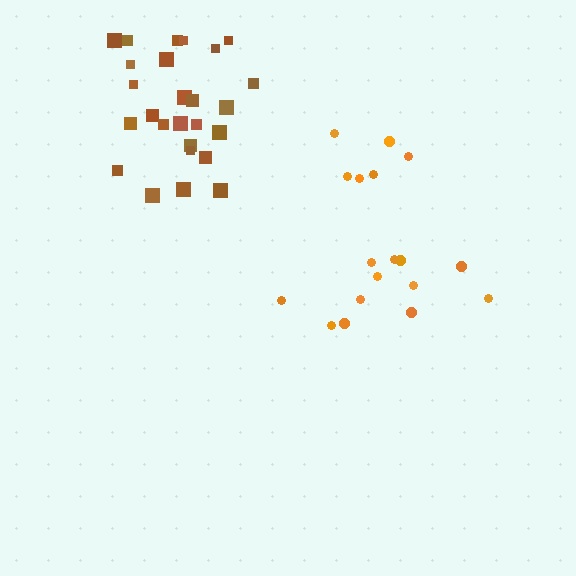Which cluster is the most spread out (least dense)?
Orange.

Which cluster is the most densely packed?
Brown.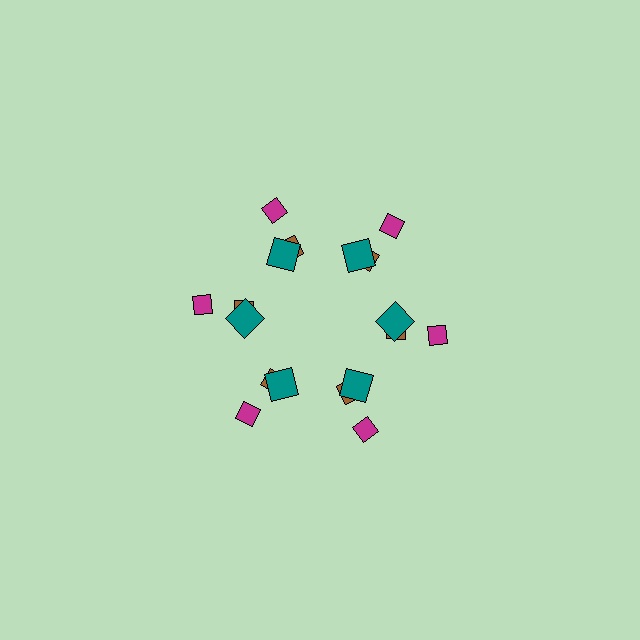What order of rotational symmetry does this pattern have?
This pattern has 6-fold rotational symmetry.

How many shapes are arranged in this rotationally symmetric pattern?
There are 18 shapes, arranged in 6 groups of 3.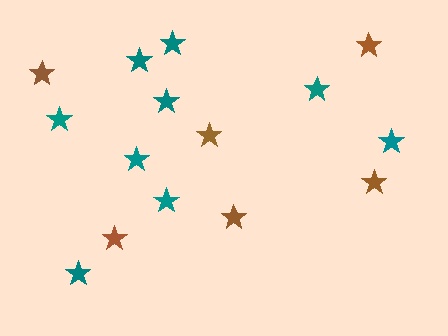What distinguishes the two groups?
There are 2 groups: one group of teal stars (9) and one group of brown stars (6).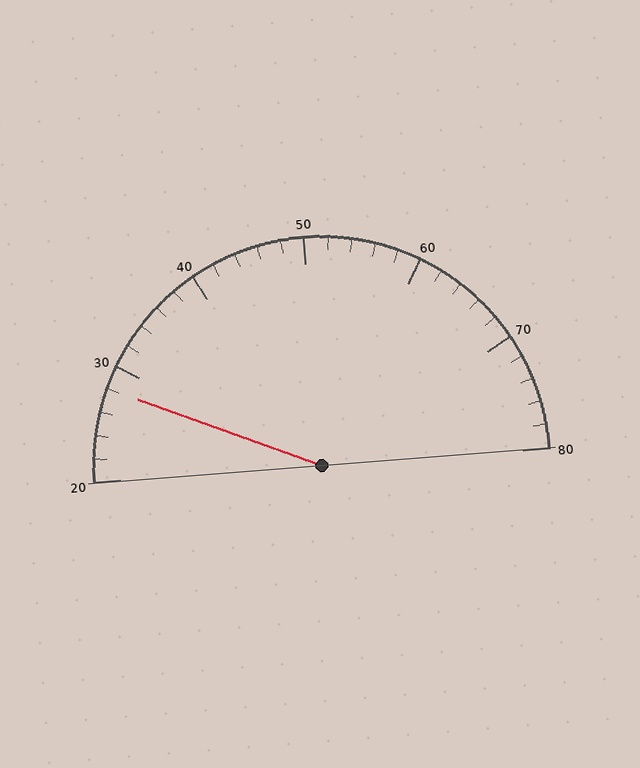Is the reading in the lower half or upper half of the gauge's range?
The reading is in the lower half of the range (20 to 80).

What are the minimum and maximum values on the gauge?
The gauge ranges from 20 to 80.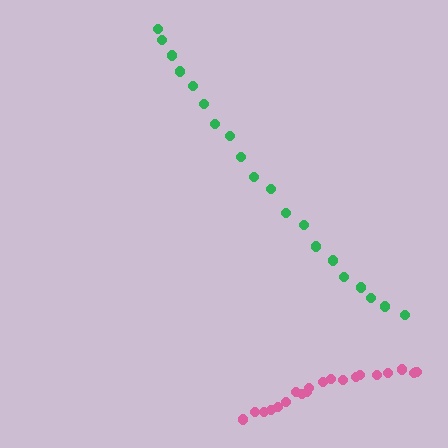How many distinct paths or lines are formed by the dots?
There are 2 distinct paths.